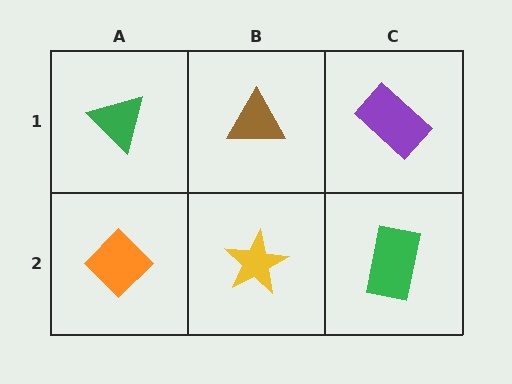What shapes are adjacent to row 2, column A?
A green triangle (row 1, column A), a yellow star (row 2, column B).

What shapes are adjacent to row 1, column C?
A green rectangle (row 2, column C), a brown triangle (row 1, column B).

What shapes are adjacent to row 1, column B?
A yellow star (row 2, column B), a green triangle (row 1, column A), a purple rectangle (row 1, column C).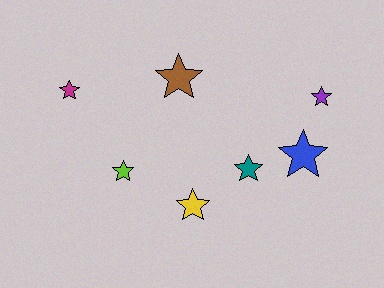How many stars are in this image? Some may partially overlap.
There are 7 stars.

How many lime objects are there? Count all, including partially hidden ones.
There is 1 lime object.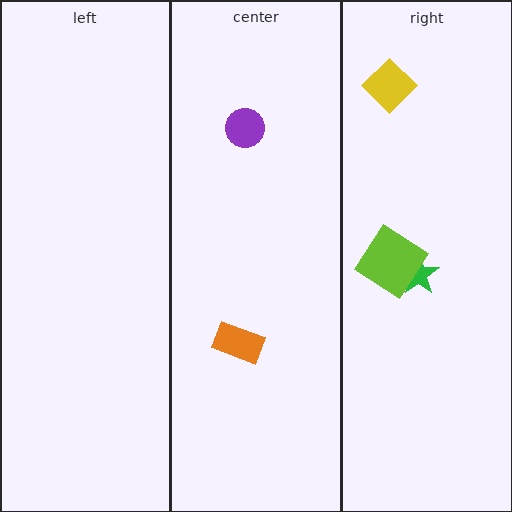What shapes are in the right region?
The green star, the lime diamond, the yellow diamond.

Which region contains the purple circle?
The center region.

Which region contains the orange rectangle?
The center region.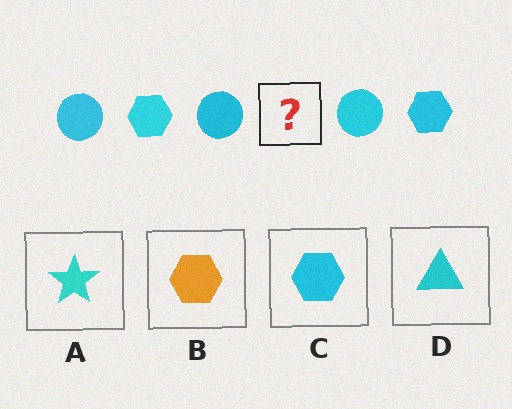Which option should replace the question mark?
Option C.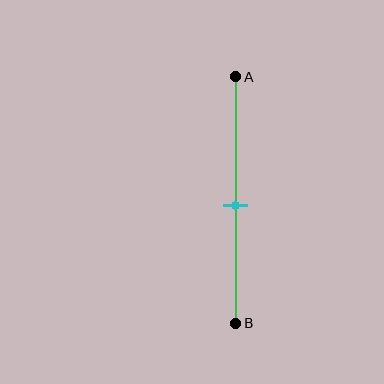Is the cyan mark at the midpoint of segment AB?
Yes, the mark is approximately at the midpoint.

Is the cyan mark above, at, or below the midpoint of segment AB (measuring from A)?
The cyan mark is approximately at the midpoint of segment AB.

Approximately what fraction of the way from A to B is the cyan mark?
The cyan mark is approximately 50% of the way from A to B.